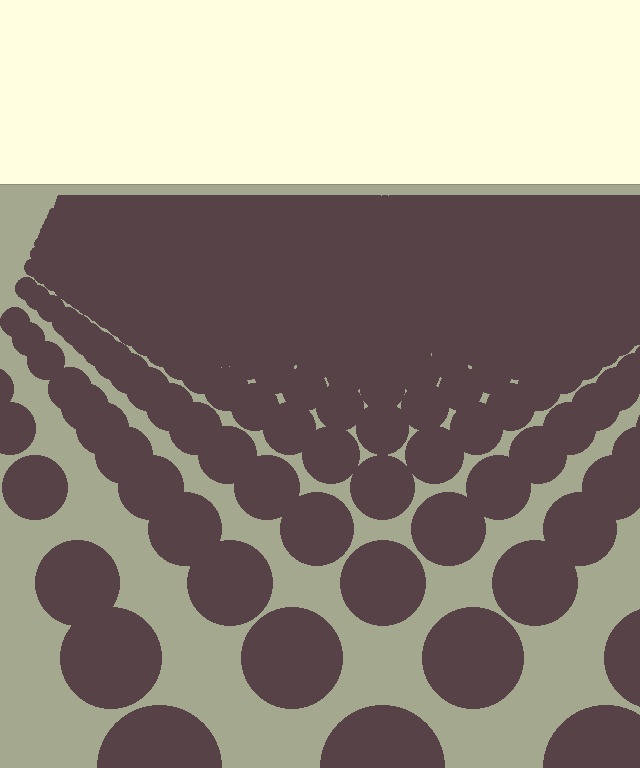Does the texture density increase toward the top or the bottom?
Density increases toward the top.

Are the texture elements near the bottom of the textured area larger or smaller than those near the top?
Larger. Near the bottom, elements are closer to the viewer and appear at a bigger on-screen size.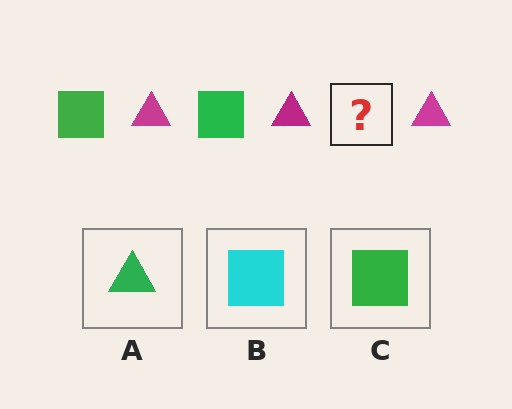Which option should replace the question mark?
Option C.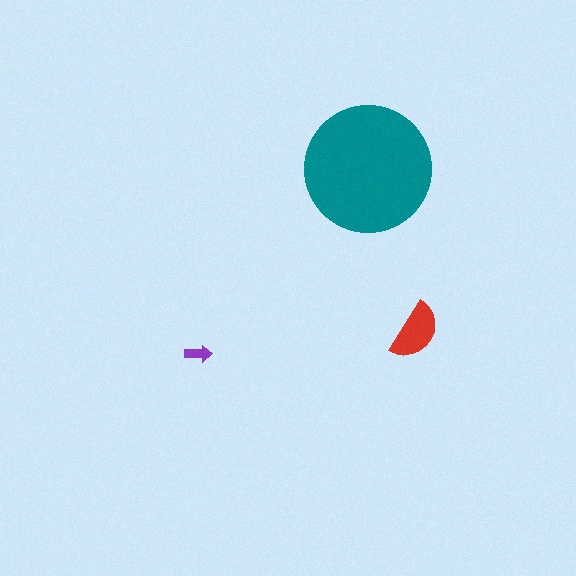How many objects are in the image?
There are 3 objects in the image.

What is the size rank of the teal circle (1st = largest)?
1st.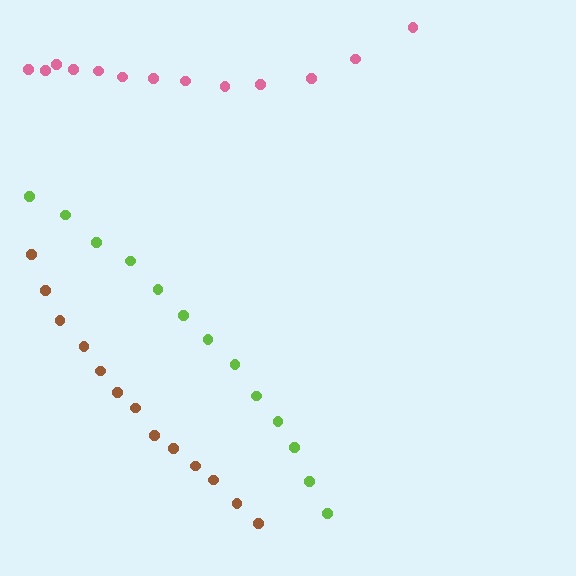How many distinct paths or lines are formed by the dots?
There are 3 distinct paths.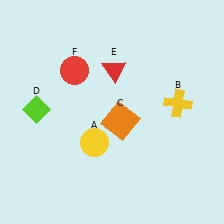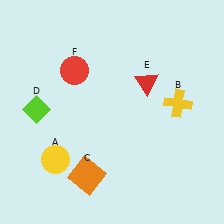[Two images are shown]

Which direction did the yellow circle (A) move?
The yellow circle (A) moved left.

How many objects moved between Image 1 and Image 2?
3 objects moved between the two images.